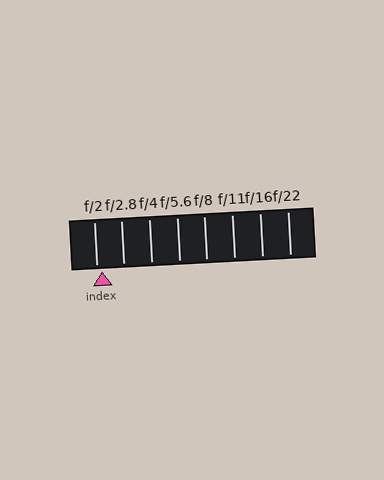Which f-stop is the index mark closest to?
The index mark is closest to f/2.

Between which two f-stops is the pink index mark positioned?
The index mark is between f/2 and f/2.8.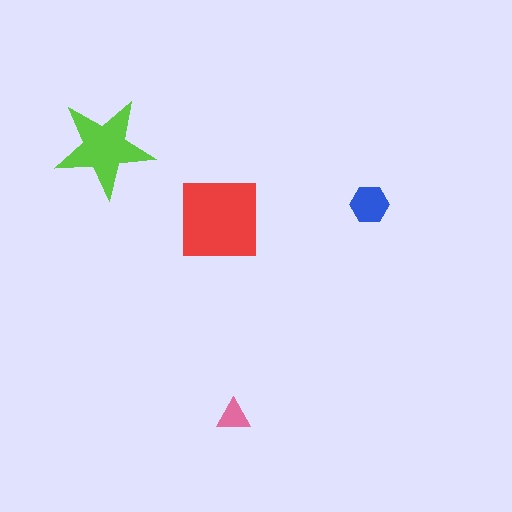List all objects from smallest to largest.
The pink triangle, the blue hexagon, the lime star, the red square.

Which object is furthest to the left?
The lime star is leftmost.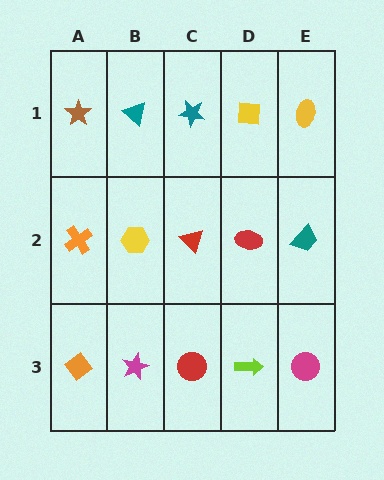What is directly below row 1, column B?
A yellow hexagon.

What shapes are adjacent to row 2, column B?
A teal triangle (row 1, column B), a magenta star (row 3, column B), an orange cross (row 2, column A), a red triangle (row 2, column C).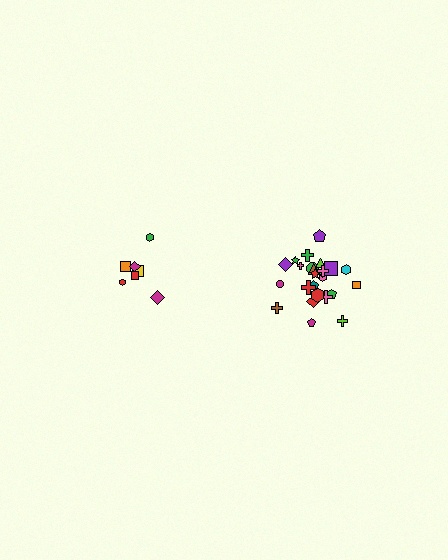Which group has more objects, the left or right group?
The right group.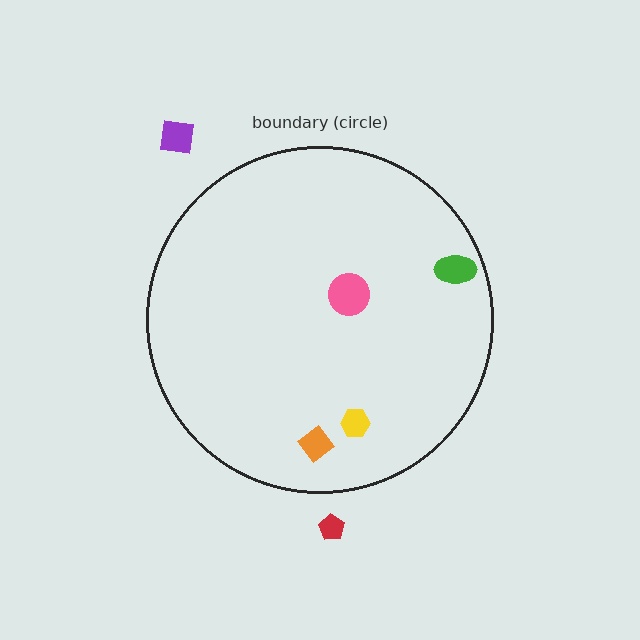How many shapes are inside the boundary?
4 inside, 2 outside.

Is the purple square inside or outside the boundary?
Outside.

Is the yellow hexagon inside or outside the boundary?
Inside.